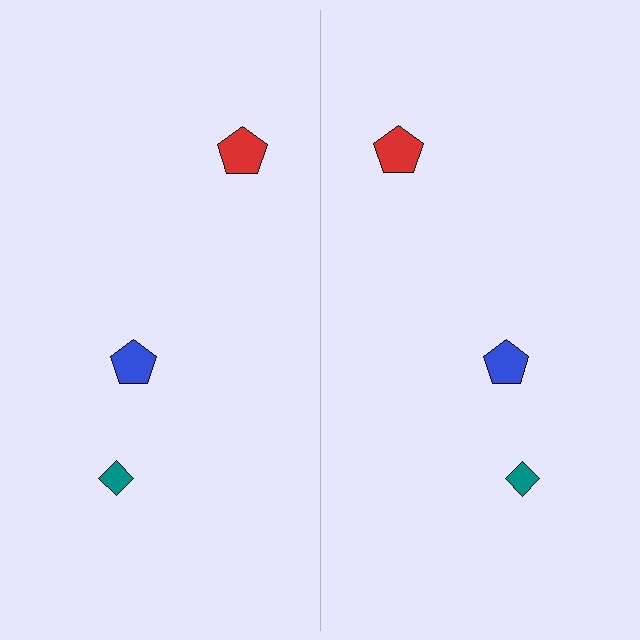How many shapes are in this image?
There are 6 shapes in this image.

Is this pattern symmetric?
Yes, this pattern has bilateral (reflection) symmetry.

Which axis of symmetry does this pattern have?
The pattern has a vertical axis of symmetry running through the center of the image.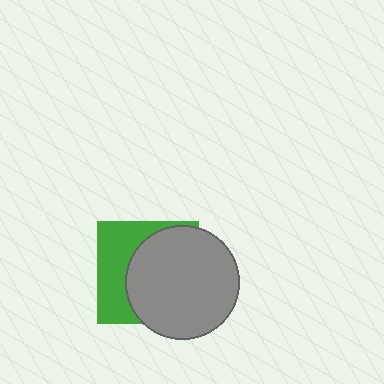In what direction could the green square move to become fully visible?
The green square could move left. That would shift it out from behind the gray circle entirely.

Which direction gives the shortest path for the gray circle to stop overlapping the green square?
Moving right gives the shortest separation.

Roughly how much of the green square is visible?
A small part of it is visible (roughly 39%).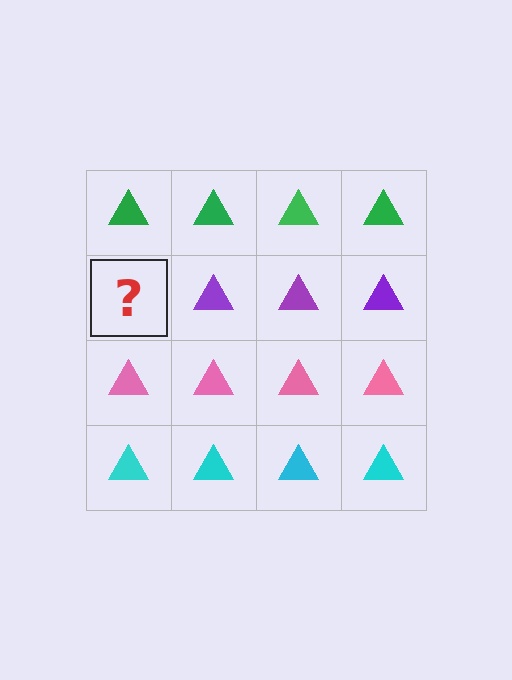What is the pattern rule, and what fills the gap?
The rule is that each row has a consistent color. The gap should be filled with a purple triangle.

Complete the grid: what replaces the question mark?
The question mark should be replaced with a purple triangle.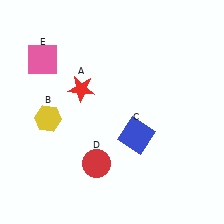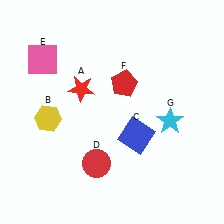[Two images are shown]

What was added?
A red pentagon (F), a cyan star (G) were added in Image 2.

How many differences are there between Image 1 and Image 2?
There are 2 differences between the two images.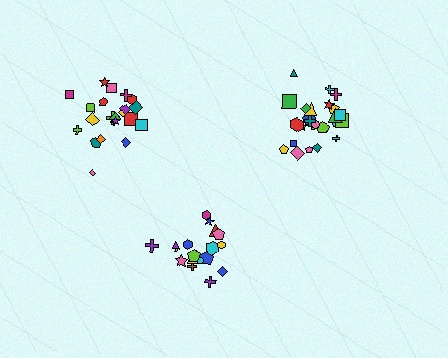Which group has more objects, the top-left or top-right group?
The top-right group.